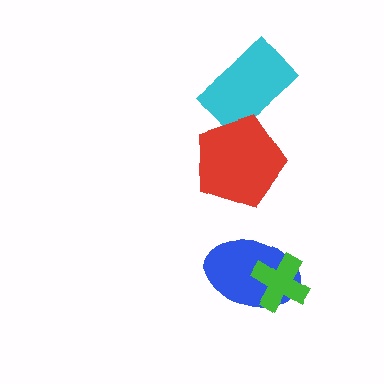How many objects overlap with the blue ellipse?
1 object overlaps with the blue ellipse.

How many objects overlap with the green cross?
1 object overlaps with the green cross.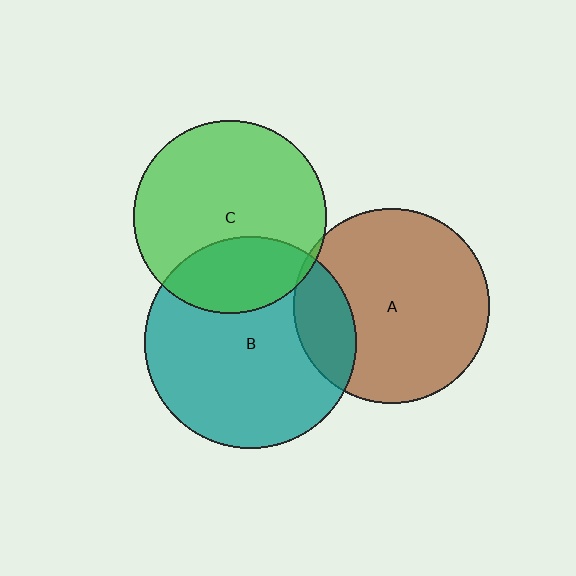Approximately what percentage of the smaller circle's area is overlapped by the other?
Approximately 20%.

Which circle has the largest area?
Circle B (teal).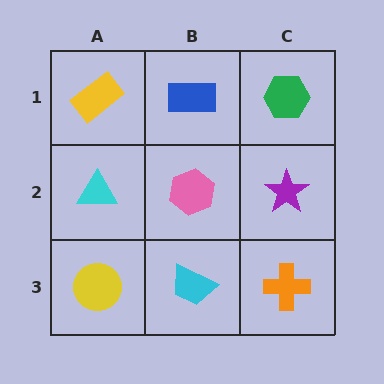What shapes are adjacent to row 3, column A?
A cyan triangle (row 2, column A), a cyan trapezoid (row 3, column B).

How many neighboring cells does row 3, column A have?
2.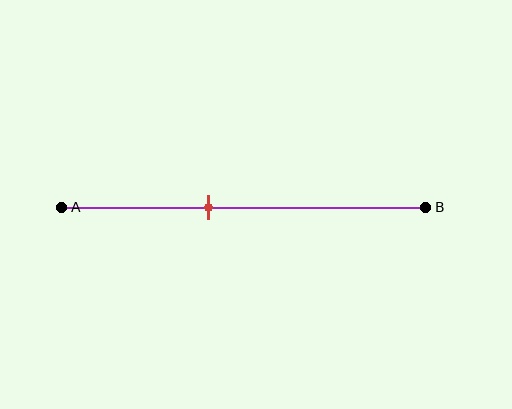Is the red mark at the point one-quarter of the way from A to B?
No, the mark is at about 40% from A, not at the 25% one-quarter point.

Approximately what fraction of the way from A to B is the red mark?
The red mark is approximately 40% of the way from A to B.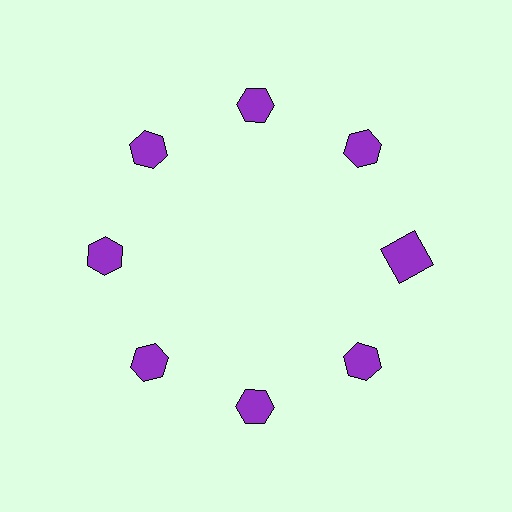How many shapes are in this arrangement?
There are 8 shapes arranged in a ring pattern.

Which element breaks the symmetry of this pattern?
The purple square at roughly the 3 o'clock position breaks the symmetry. All other shapes are purple hexagons.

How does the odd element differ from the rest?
It has a different shape: square instead of hexagon.